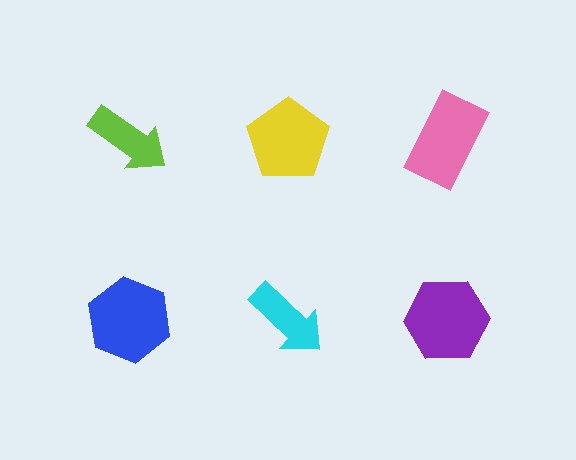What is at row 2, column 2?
A cyan arrow.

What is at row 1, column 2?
A yellow pentagon.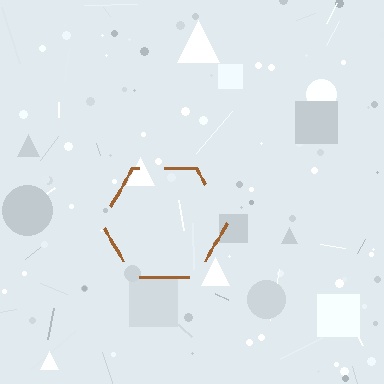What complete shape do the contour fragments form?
The contour fragments form a hexagon.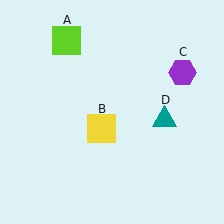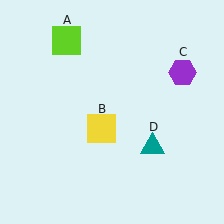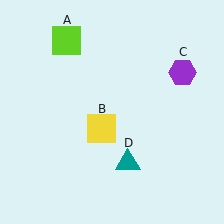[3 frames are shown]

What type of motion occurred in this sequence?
The teal triangle (object D) rotated clockwise around the center of the scene.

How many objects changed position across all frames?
1 object changed position: teal triangle (object D).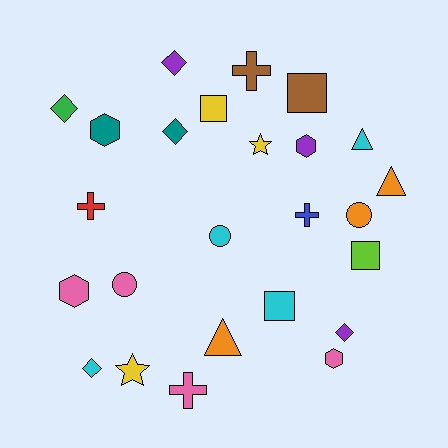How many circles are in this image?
There are 3 circles.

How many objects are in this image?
There are 25 objects.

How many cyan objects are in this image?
There are 4 cyan objects.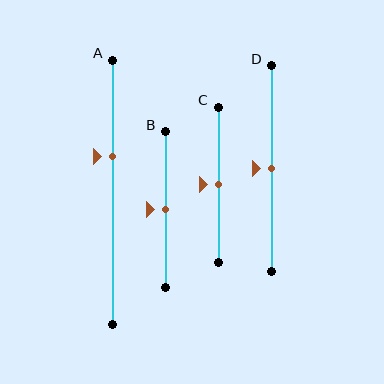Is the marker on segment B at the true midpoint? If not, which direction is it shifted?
Yes, the marker on segment B is at the true midpoint.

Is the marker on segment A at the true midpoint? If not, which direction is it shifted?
No, the marker on segment A is shifted upward by about 13% of the segment length.